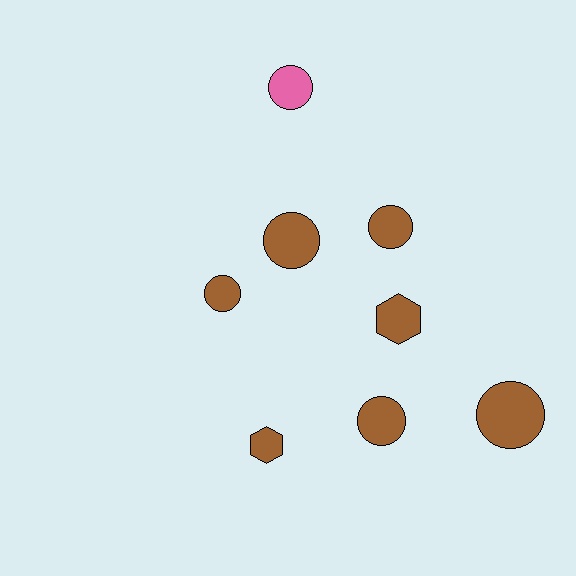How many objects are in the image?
There are 8 objects.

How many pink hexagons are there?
There are no pink hexagons.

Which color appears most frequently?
Brown, with 7 objects.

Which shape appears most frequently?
Circle, with 6 objects.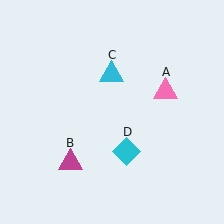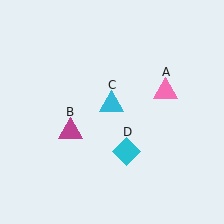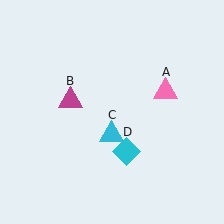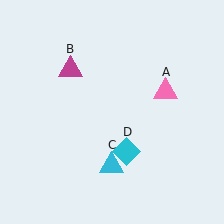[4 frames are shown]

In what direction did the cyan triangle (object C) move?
The cyan triangle (object C) moved down.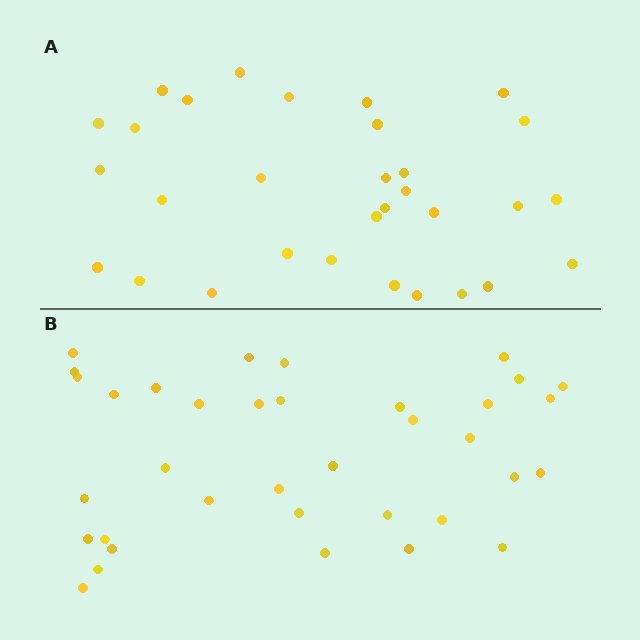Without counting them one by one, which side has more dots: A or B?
Region B (the bottom region) has more dots.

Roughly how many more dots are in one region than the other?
Region B has about 5 more dots than region A.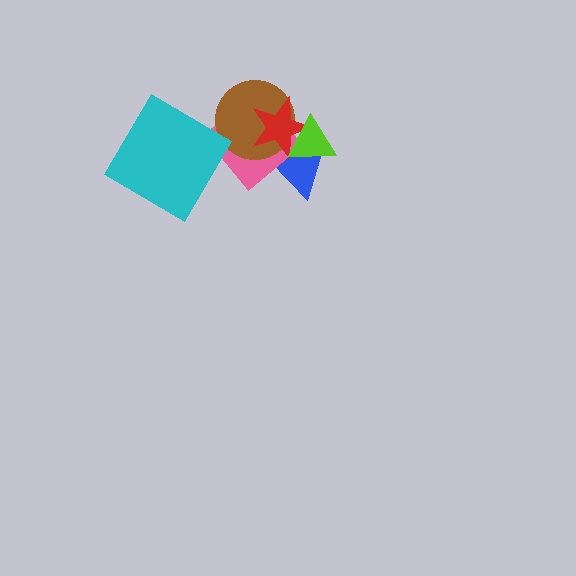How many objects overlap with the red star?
4 objects overlap with the red star.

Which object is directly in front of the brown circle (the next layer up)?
The red star is directly in front of the brown circle.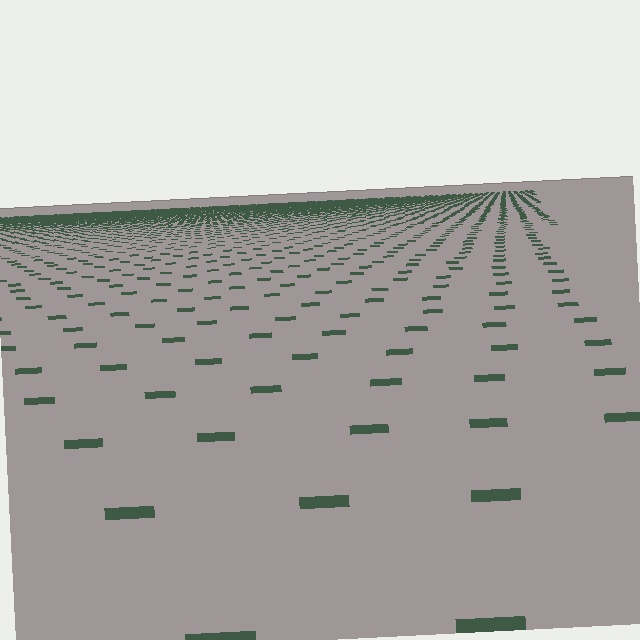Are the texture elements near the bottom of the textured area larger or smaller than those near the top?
Larger. Near the bottom, elements are closer to the viewer and appear at a bigger on-screen size.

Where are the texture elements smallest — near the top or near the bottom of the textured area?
Near the top.